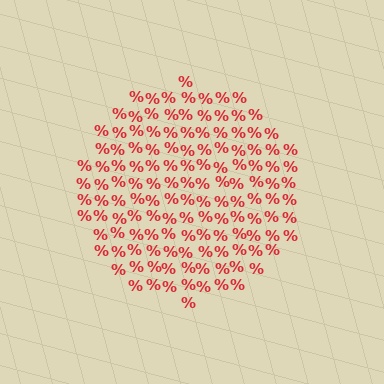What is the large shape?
The large shape is a circle.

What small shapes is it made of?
It is made of small percent signs.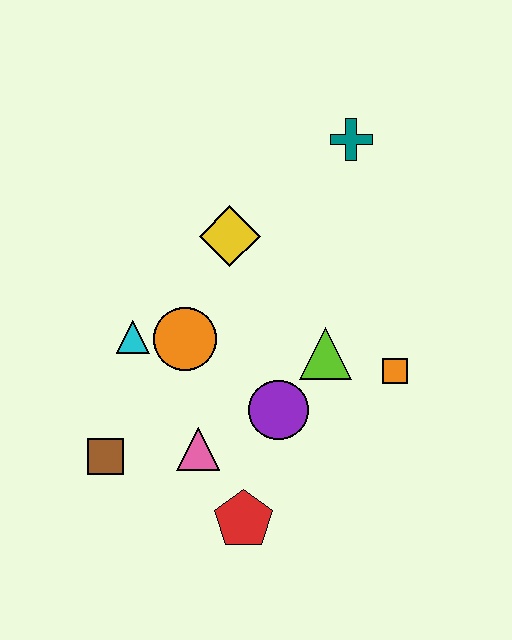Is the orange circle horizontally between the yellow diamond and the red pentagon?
No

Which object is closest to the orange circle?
The cyan triangle is closest to the orange circle.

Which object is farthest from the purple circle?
The teal cross is farthest from the purple circle.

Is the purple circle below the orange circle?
Yes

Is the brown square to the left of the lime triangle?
Yes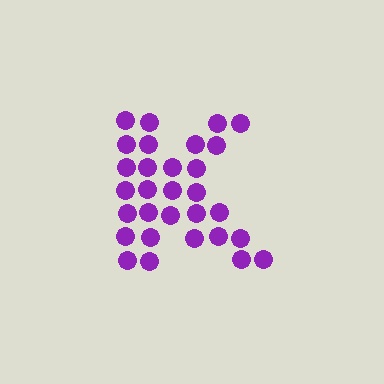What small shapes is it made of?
It is made of small circles.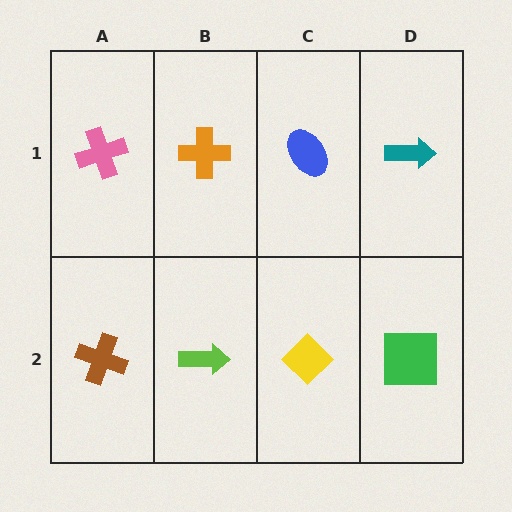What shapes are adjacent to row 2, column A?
A pink cross (row 1, column A), a lime arrow (row 2, column B).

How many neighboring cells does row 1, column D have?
2.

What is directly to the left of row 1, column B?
A pink cross.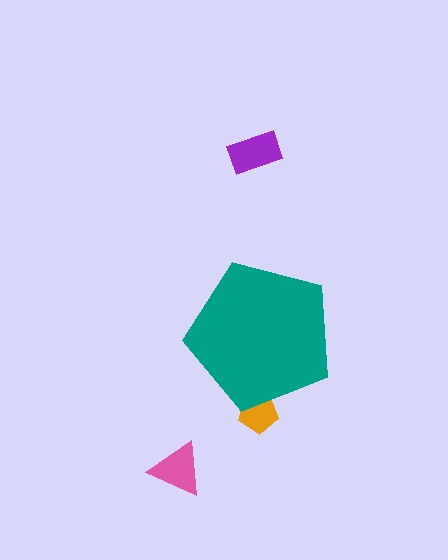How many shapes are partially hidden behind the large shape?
1 shape is partially hidden.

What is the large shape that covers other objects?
A teal pentagon.